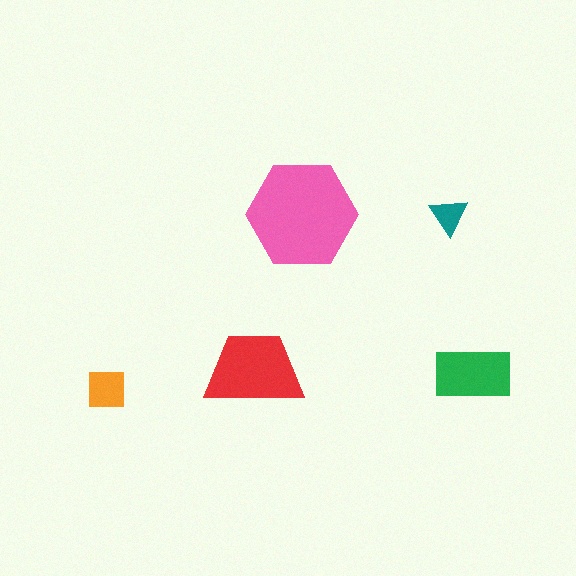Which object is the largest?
The pink hexagon.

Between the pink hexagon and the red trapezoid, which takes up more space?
The pink hexagon.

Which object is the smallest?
The teal triangle.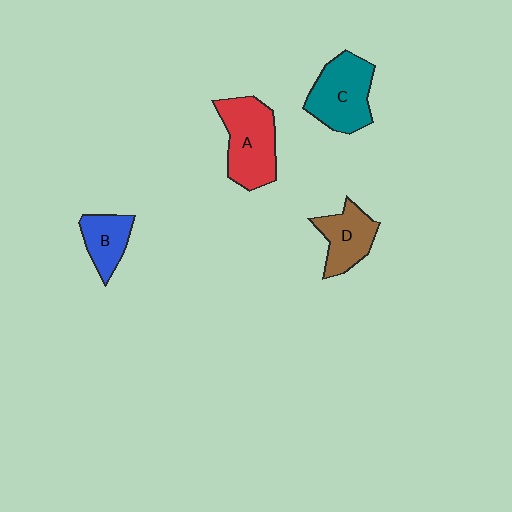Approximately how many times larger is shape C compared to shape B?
Approximately 1.7 times.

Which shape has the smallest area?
Shape B (blue).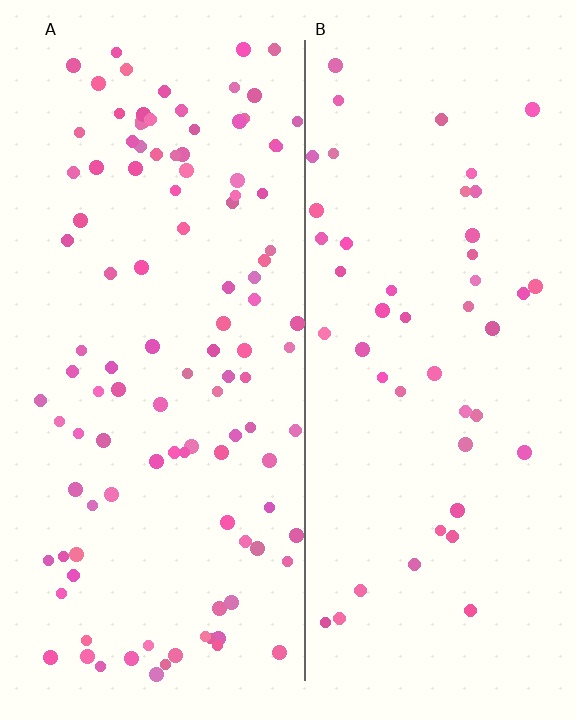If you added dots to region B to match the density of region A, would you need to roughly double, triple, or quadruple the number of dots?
Approximately double.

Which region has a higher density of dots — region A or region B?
A (the left).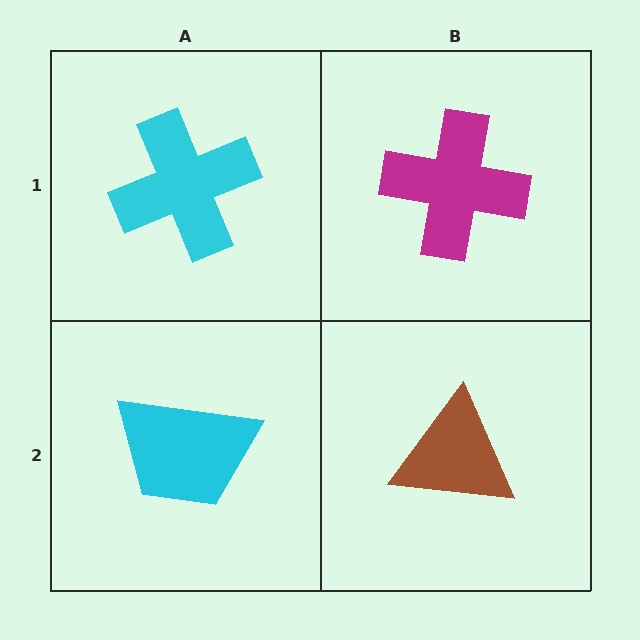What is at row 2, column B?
A brown triangle.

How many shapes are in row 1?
2 shapes.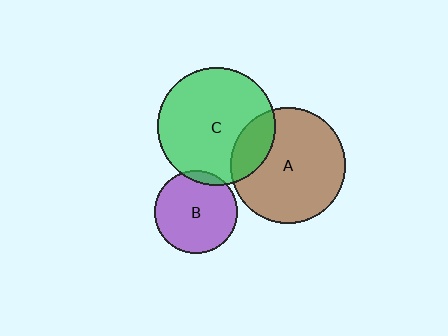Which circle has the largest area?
Circle C (green).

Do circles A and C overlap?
Yes.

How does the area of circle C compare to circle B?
Approximately 2.0 times.